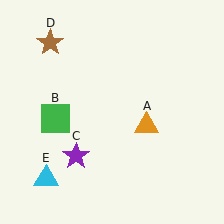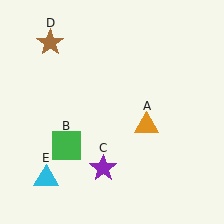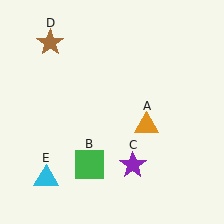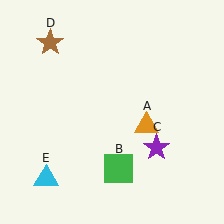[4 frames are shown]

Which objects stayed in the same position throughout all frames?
Orange triangle (object A) and brown star (object D) and cyan triangle (object E) remained stationary.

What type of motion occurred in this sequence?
The green square (object B), purple star (object C) rotated counterclockwise around the center of the scene.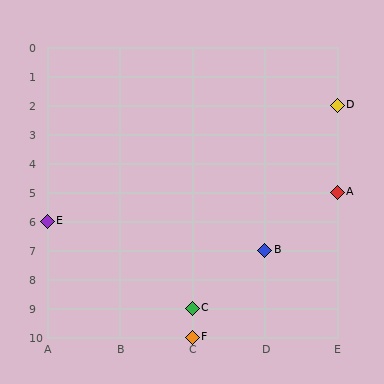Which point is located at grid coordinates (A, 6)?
Point E is at (A, 6).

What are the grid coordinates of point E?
Point E is at grid coordinates (A, 6).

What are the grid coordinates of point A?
Point A is at grid coordinates (E, 5).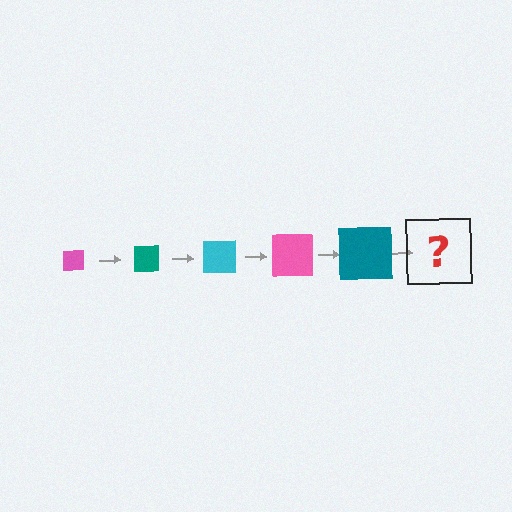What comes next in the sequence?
The next element should be a cyan square, larger than the previous one.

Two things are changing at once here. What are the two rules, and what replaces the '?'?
The two rules are that the square grows larger each step and the color cycles through pink, teal, and cyan. The '?' should be a cyan square, larger than the previous one.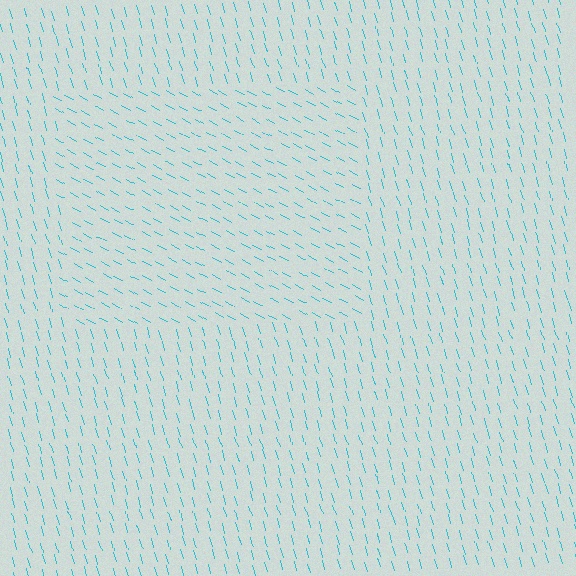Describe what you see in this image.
The image is filled with small cyan line segments. A rectangle region in the image has lines oriented differently from the surrounding lines, creating a visible texture boundary.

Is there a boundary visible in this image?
Yes, there is a texture boundary formed by a change in line orientation.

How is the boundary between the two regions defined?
The boundary is defined purely by a change in line orientation (approximately 45 degrees difference). All lines are the same color and thickness.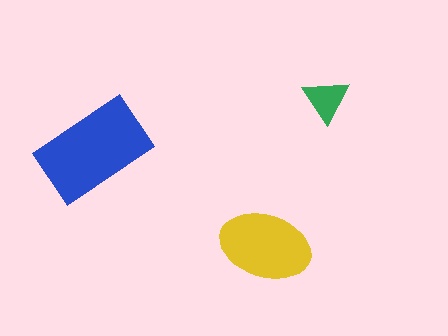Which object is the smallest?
The green triangle.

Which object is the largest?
The blue rectangle.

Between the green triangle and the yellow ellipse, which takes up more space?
The yellow ellipse.